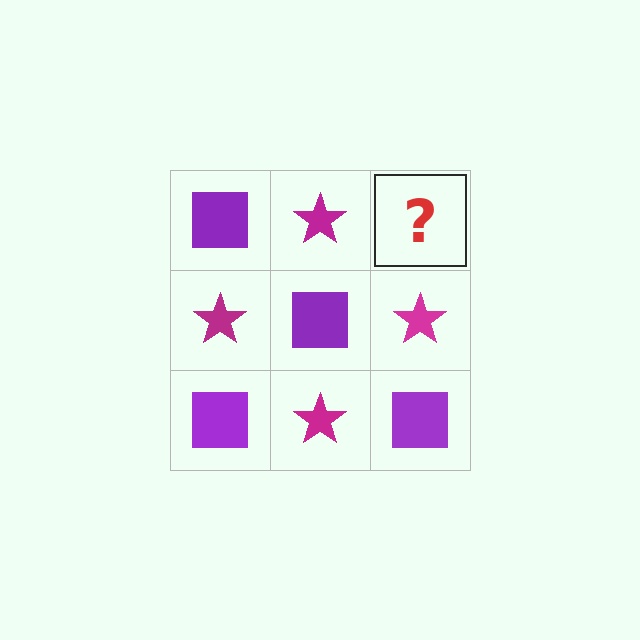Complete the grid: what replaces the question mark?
The question mark should be replaced with a purple square.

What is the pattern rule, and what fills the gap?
The rule is that it alternates purple square and magenta star in a checkerboard pattern. The gap should be filled with a purple square.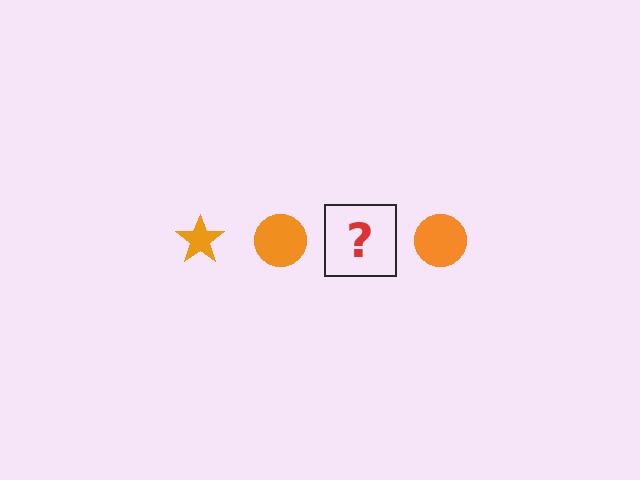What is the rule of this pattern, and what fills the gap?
The rule is that the pattern cycles through star, circle shapes in orange. The gap should be filled with an orange star.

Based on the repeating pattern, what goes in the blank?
The blank should be an orange star.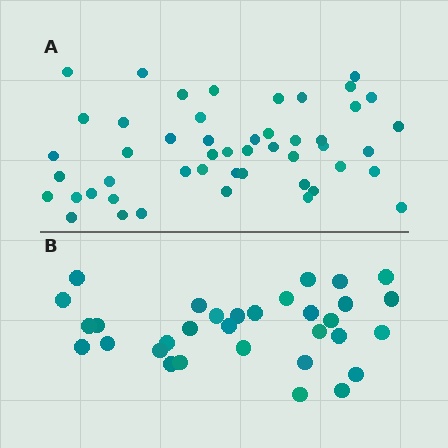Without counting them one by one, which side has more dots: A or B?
Region A (the top region) has more dots.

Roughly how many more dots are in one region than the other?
Region A has approximately 15 more dots than region B.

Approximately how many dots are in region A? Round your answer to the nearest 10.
About 50 dots. (The exact count is 49, which rounds to 50.)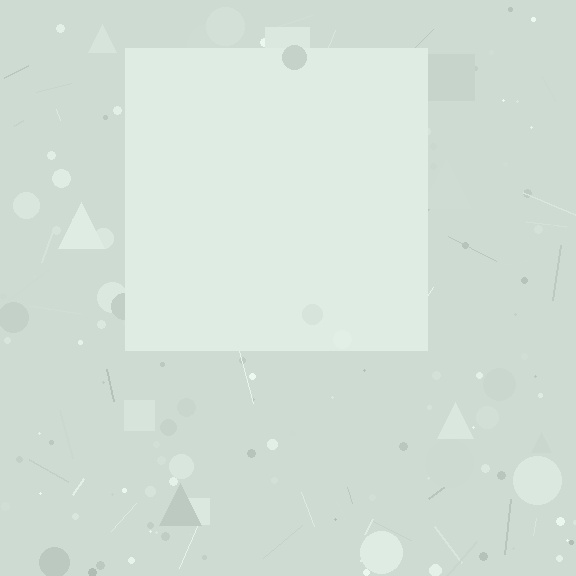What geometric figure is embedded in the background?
A square is embedded in the background.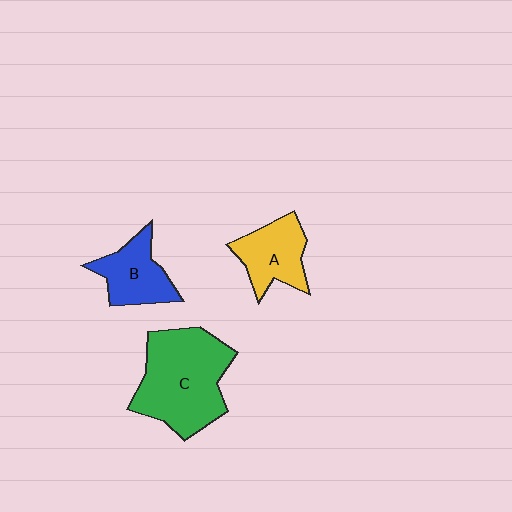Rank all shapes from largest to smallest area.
From largest to smallest: C (green), A (yellow), B (blue).